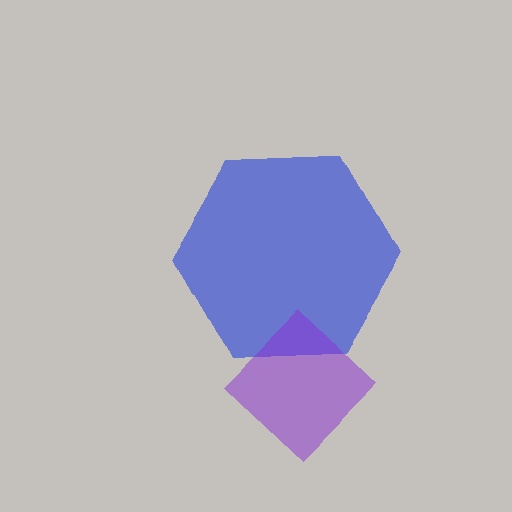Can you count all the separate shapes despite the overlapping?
Yes, there are 2 separate shapes.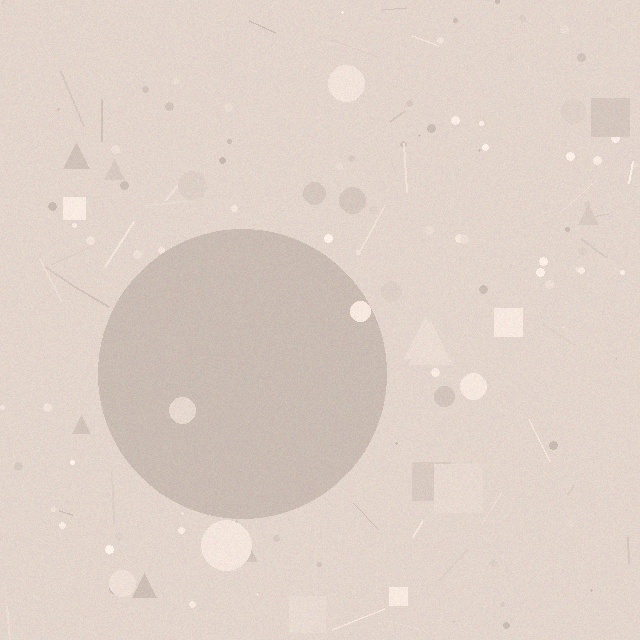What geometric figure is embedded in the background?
A circle is embedded in the background.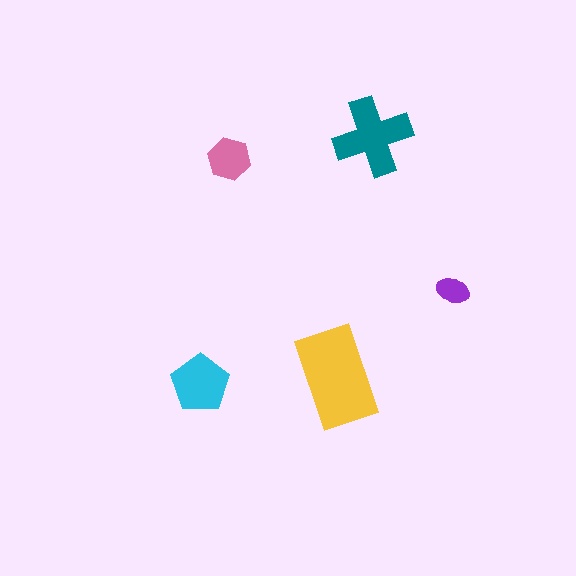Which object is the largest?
The yellow rectangle.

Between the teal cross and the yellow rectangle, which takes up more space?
The yellow rectangle.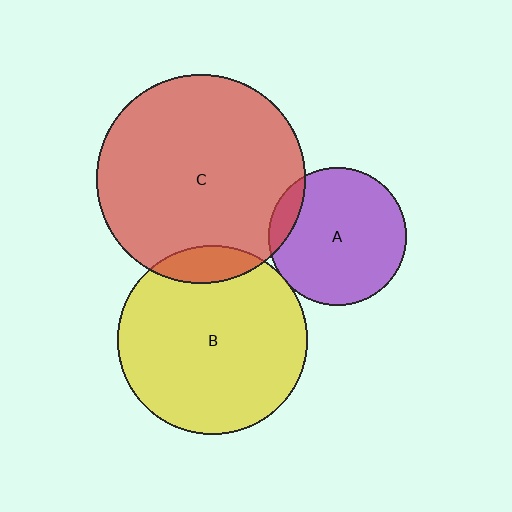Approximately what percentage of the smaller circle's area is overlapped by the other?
Approximately 5%.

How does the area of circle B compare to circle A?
Approximately 1.9 times.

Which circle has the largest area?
Circle C (red).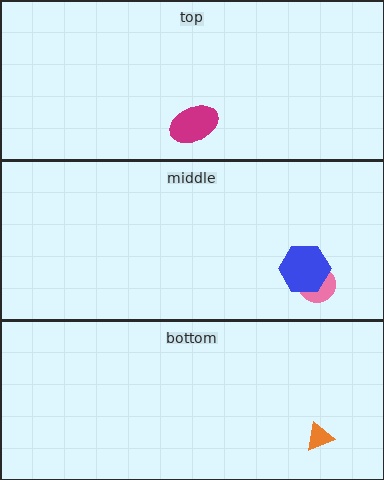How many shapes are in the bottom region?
1.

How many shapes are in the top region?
1.